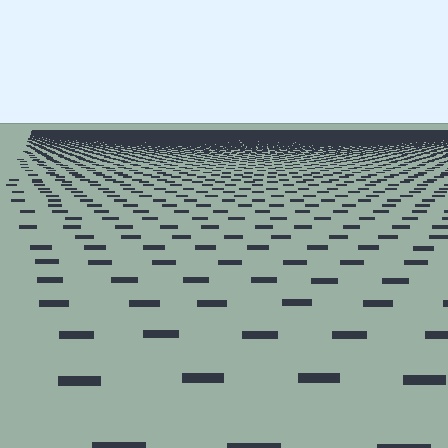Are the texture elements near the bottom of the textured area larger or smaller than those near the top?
Larger. Near the bottom, elements are closer to the viewer and appear at a bigger on-screen size.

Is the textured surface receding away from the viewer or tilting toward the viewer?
The surface is receding away from the viewer. Texture elements get smaller and denser toward the top.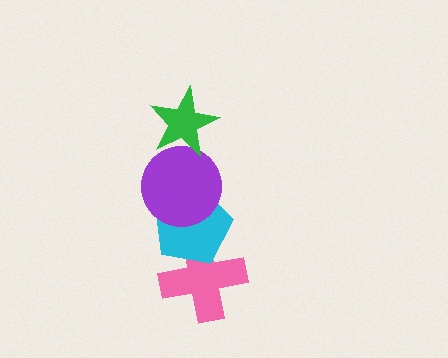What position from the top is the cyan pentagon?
The cyan pentagon is 3rd from the top.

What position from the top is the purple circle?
The purple circle is 2nd from the top.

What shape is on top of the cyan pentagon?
The purple circle is on top of the cyan pentagon.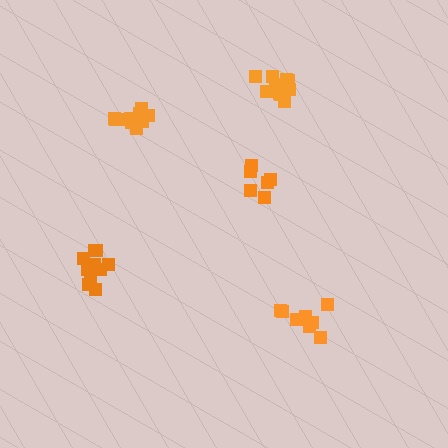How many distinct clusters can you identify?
There are 5 distinct clusters.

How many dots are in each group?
Group 1: 8 dots, Group 2: 6 dots, Group 3: 10 dots, Group 4: 11 dots, Group 5: 10 dots (45 total).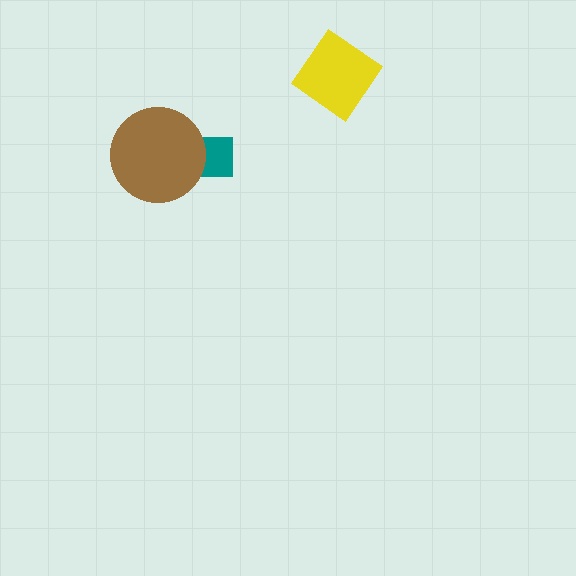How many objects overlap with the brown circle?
1 object overlaps with the brown circle.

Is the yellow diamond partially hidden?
No, no other shape covers it.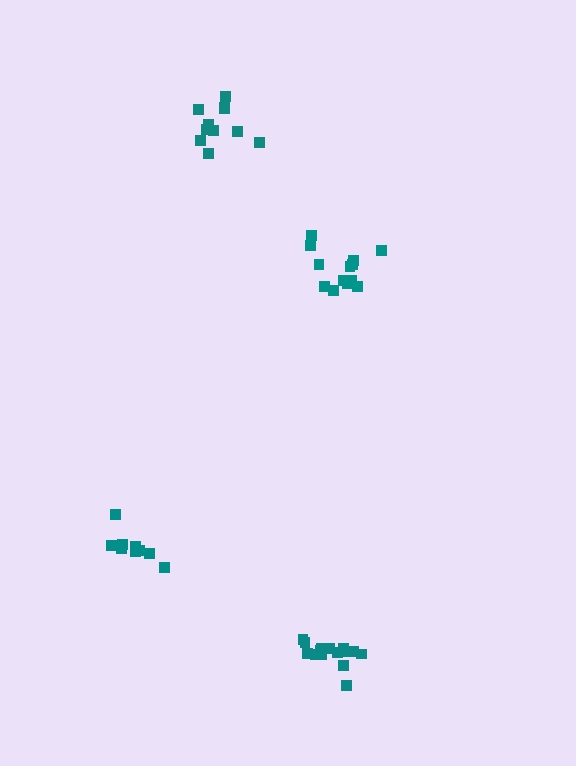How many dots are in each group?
Group 1: 15 dots, Group 2: 11 dots, Group 3: 13 dots, Group 4: 9 dots (48 total).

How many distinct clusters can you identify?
There are 4 distinct clusters.